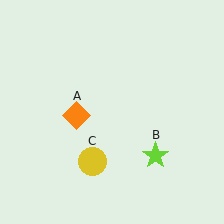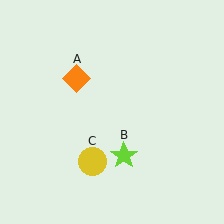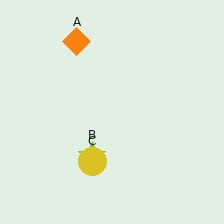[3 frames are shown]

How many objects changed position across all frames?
2 objects changed position: orange diamond (object A), lime star (object B).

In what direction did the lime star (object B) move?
The lime star (object B) moved left.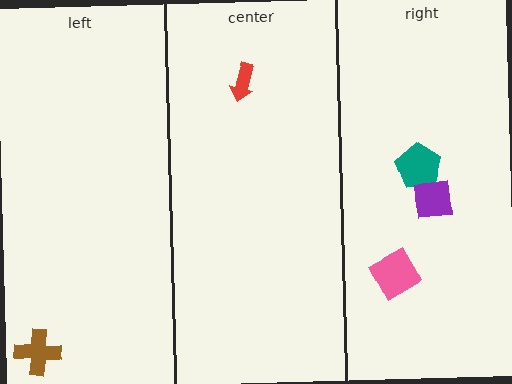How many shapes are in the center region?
1.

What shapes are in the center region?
The red arrow.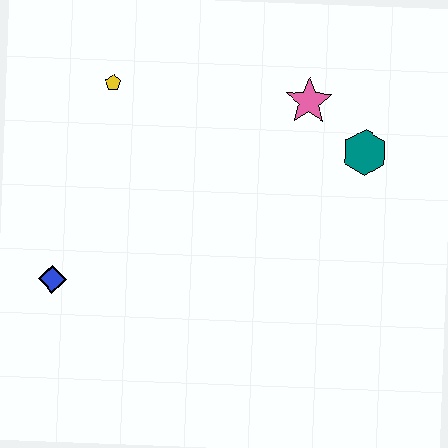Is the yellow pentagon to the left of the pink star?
Yes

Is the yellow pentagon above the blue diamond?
Yes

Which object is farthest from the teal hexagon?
The blue diamond is farthest from the teal hexagon.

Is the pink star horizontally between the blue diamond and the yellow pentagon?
No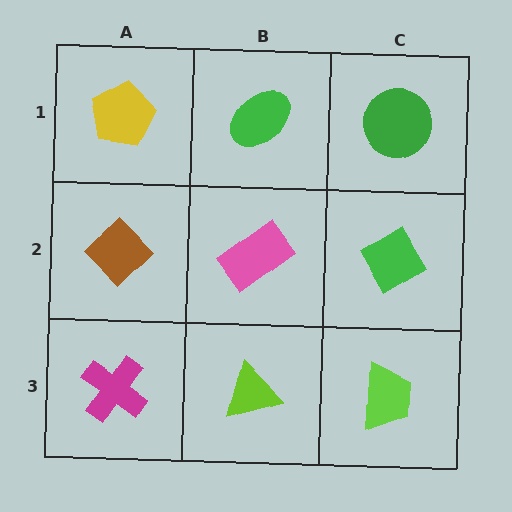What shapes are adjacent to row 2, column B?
A green ellipse (row 1, column B), a lime triangle (row 3, column B), a brown diamond (row 2, column A), a green diamond (row 2, column C).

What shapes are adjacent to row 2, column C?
A green circle (row 1, column C), a lime trapezoid (row 3, column C), a pink rectangle (row 2, column B).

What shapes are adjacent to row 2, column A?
A yellow pentagon (row 1, column A), a magenta cross (row 3, column A), a pink rectangle (row 2, column B).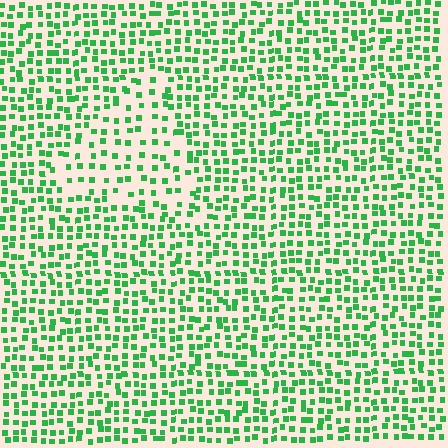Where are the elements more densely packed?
The elements are more densely packed outside the triangle boundary.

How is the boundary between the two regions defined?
The boundary is defined by a change in element density (approximately 1.8x ratio). All elements are the same color, size, and shape.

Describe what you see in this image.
The image contains small green elements arranged at two different densities. A triangle-shaped region is visible where the elements are less densely packed than the surrounding area.